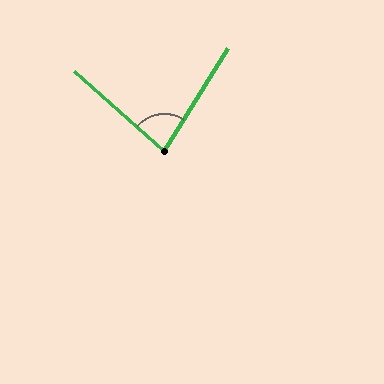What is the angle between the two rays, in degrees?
Approximately 80 degrees.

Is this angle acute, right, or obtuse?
It is acute.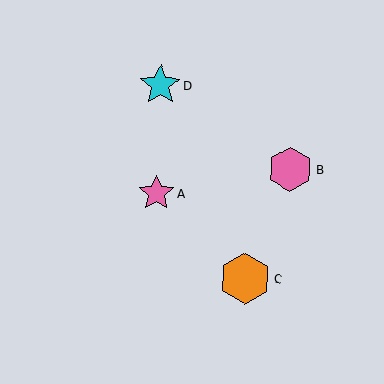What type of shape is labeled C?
Shape C is an orange hexagon.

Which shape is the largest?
The orange hexagon (labeled C) is the largest.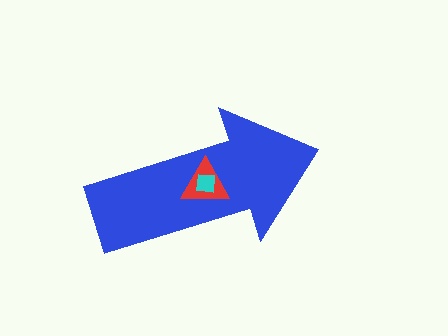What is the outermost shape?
The blue arrow.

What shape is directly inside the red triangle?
The cyan square.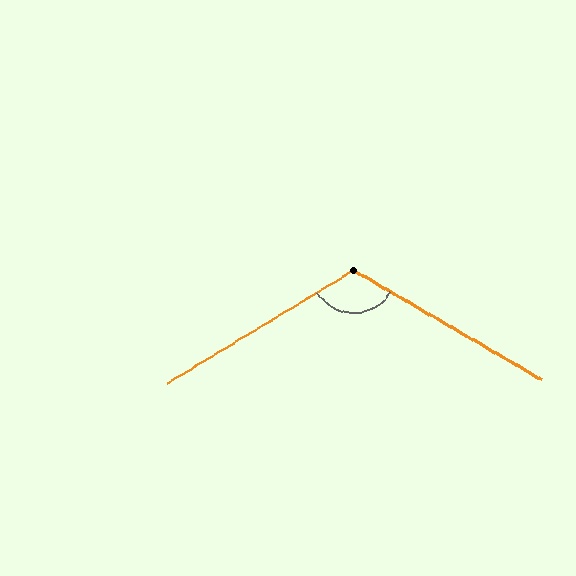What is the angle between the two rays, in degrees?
Approximately 119 degrees.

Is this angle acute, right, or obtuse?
It is obtuse.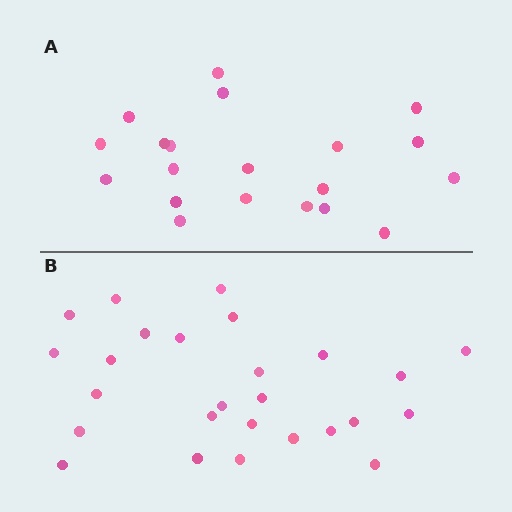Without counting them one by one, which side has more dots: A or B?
Region B (the bottom region) has more dots.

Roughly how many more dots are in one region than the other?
Region B has about 6 more dots than region A.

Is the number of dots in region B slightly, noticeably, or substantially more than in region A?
Region B has noticeably more, but not dramatically so. The ratio is roughly 1.3 to 1.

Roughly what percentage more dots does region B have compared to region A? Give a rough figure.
About 30% more.